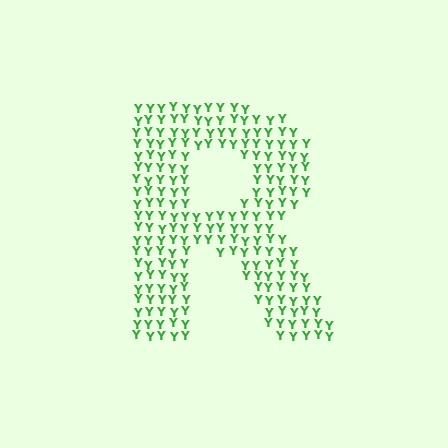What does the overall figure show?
The overall figure shows the letter R.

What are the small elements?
The small elements are letter Y's.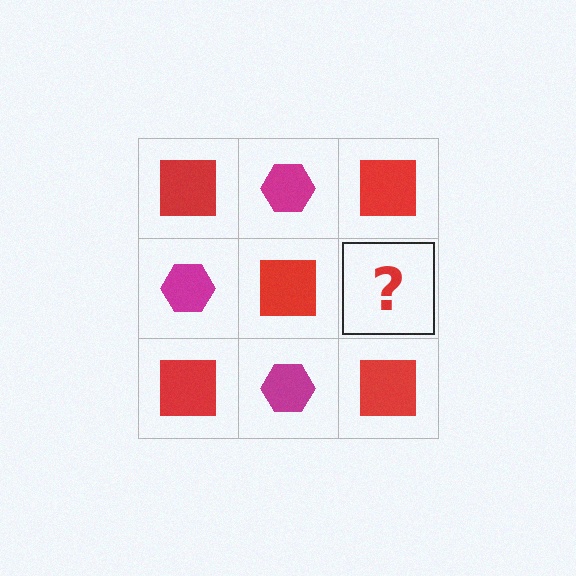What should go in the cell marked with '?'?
The missing cell should contain a magenta hexagon.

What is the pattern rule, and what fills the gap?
The rule is that it alternates red square and magenta hexagon in a checkerboard pattern. The gap should be filled with a magenta hexagon.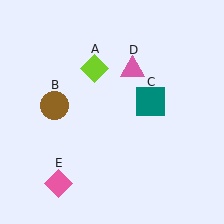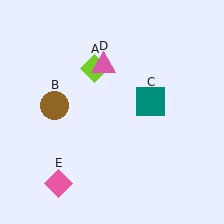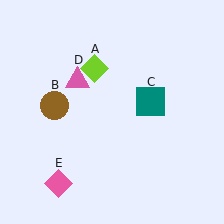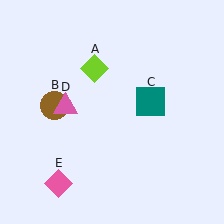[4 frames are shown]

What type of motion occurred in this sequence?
The pink triangle (object D) rotated counterclockwise around the center of the scene.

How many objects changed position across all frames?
1 object changed position: pink triangle (object D).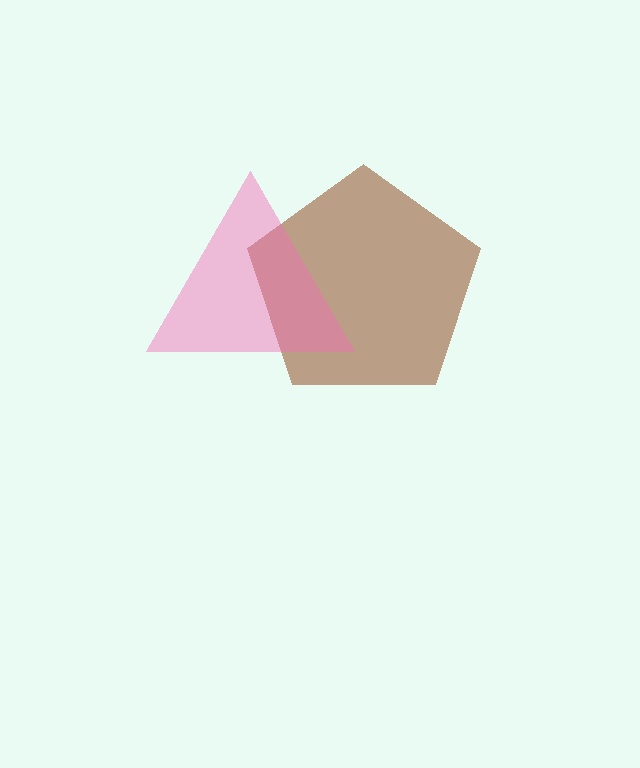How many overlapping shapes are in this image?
There are 2 overlapping shapes in the image.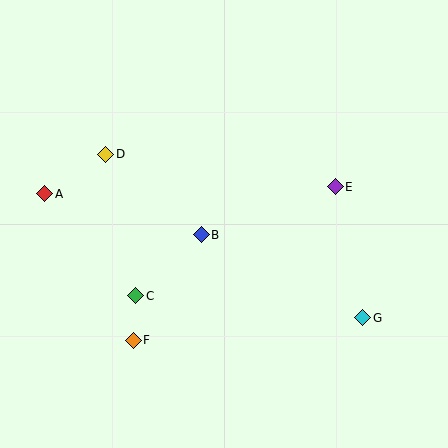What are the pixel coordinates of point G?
Point G is at (363, 318).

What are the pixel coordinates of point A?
Point A is at (45, 194).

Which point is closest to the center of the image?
Point B at (201, 235) is closest to the center.